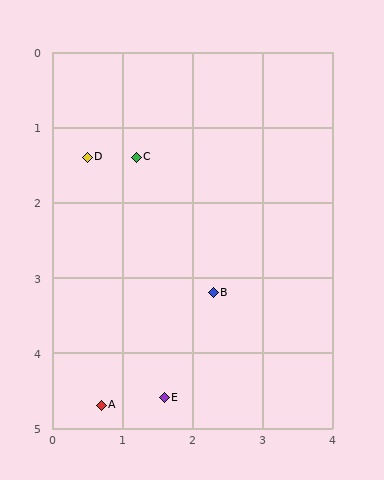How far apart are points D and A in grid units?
Points D and A are about 3.3 grid units apart.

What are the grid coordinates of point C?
Point C is at approximately (1.2, 1.4).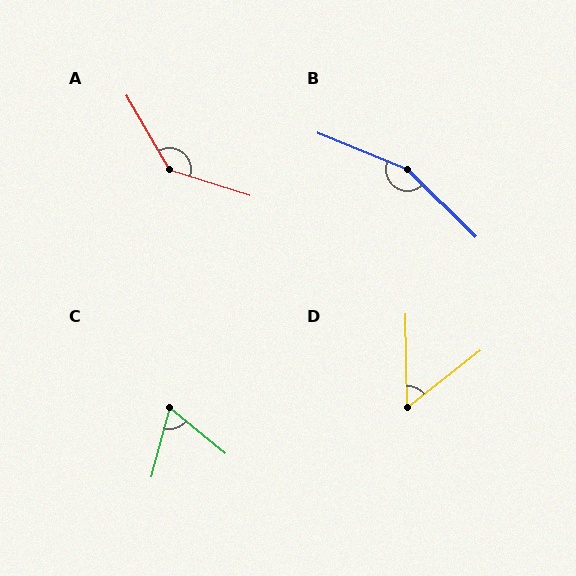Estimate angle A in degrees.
Approximately 138 degrees.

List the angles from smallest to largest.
D (53°), C (66°), A (138°), B (157°).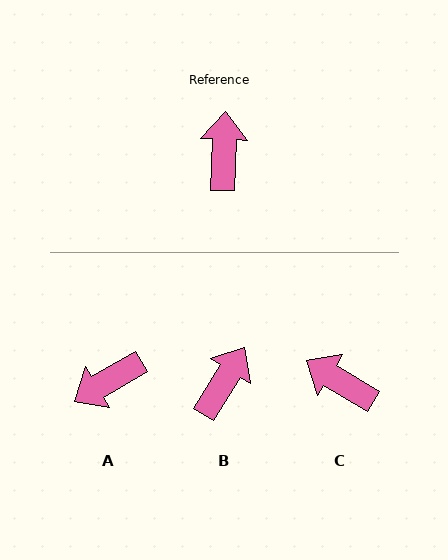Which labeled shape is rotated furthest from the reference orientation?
A, about 122 degrees away.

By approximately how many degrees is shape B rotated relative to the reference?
Approximately 30 degrees clockwise.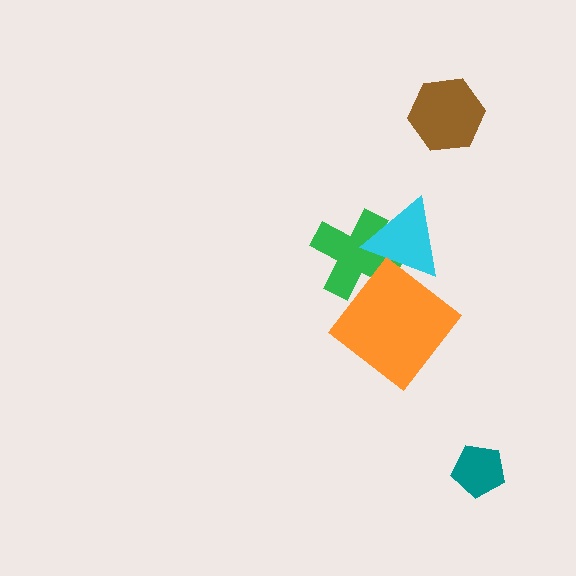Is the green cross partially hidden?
Yes, it is partially covered by another shape.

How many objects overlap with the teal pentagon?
0 objects overlap with the teal pentagon.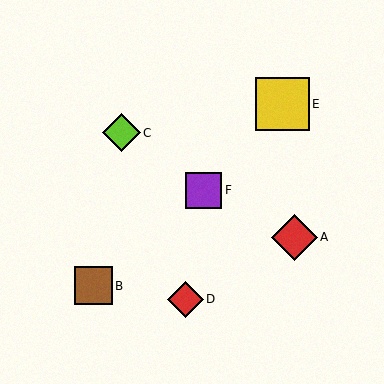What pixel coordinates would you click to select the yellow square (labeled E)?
Click at (282, 104) to select the yellow square E.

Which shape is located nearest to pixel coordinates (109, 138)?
The lime diamond (labeled C) at (121, 133) is nearest to that location.